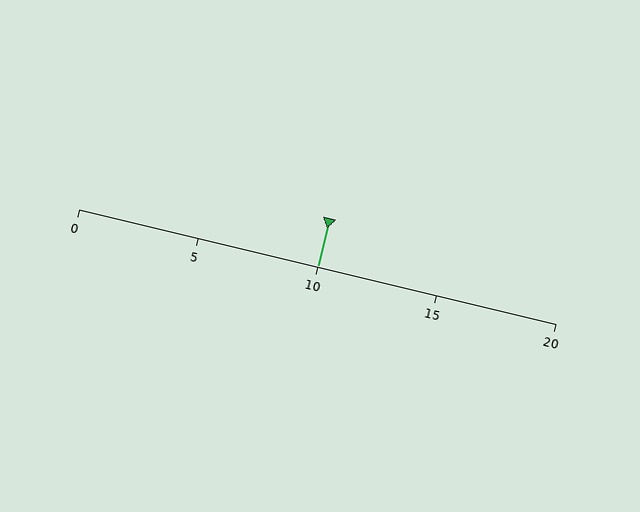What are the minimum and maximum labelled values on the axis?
The axis runs from 0 to 20.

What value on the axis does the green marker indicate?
The marker indicates approximately 10.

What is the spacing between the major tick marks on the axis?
The major ticks are spaced 5 apart.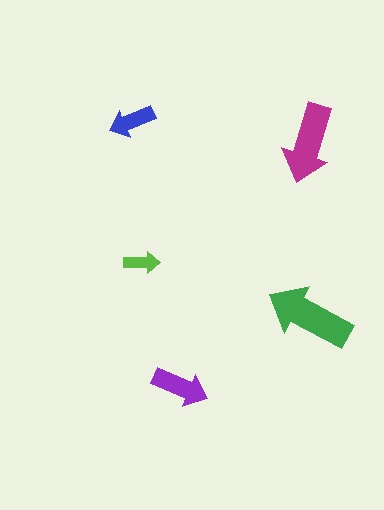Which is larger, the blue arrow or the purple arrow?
The purple one.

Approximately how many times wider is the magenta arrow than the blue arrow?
About 1.5 times wider.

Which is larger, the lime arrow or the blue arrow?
The blue one.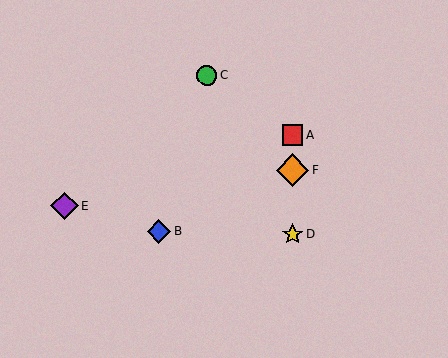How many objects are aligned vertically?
3 objects (A, D, F) are aligned vertically.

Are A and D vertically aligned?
Yes, both are at x≈292.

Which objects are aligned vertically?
Objects A, D, F are aligned vertically.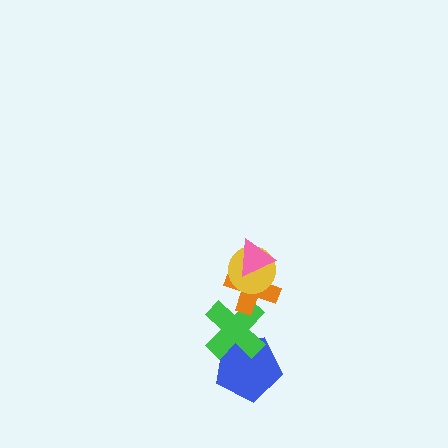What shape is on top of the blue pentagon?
The green cross is on top of the blue pentagon.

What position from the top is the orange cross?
The orange cross is 3rd from the top.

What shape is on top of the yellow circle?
The pink triangle is on top of the yellow circle.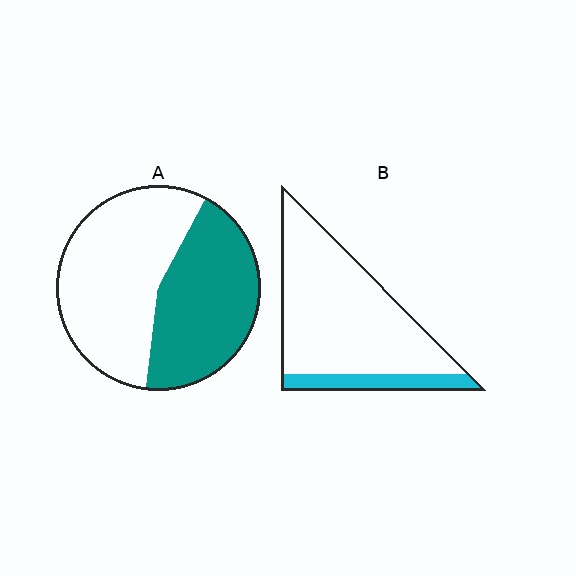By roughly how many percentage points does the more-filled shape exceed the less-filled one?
By roughly 30 percentage points (A over B).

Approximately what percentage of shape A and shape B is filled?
A is approximately 45% and B is approximately 15%.